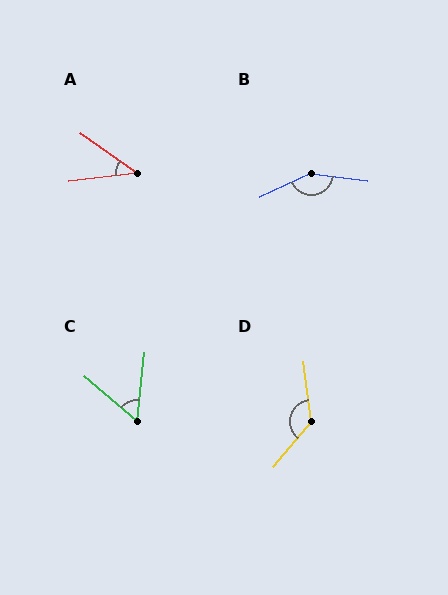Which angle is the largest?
B, at approximately 149 degrees.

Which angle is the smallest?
A, at approximately 41 degrees.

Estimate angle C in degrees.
Approximately 56 degrees.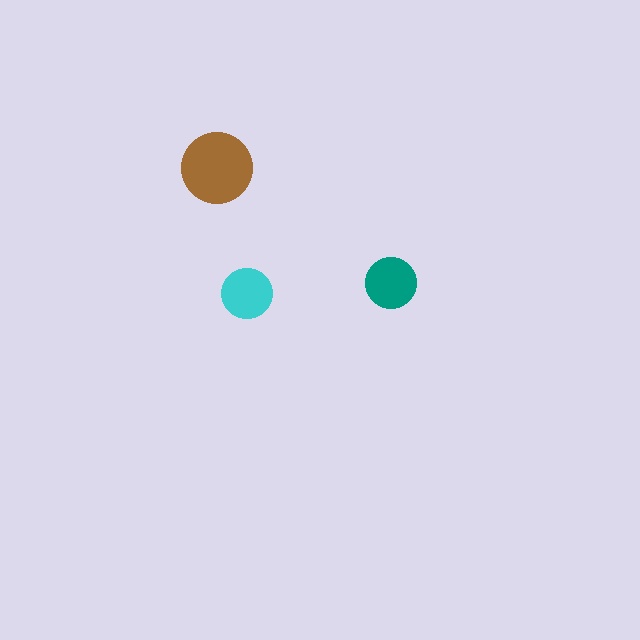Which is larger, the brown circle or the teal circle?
The brown one.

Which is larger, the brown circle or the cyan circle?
The brown one.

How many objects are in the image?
There are 3 objects in the image.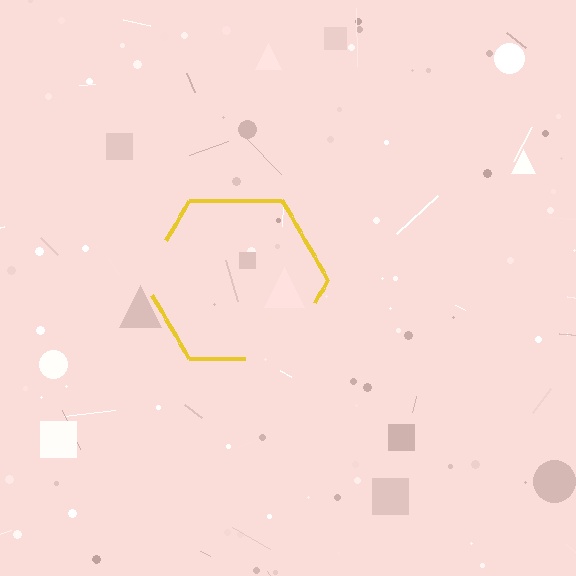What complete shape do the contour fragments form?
The contour fragments form a hexagon.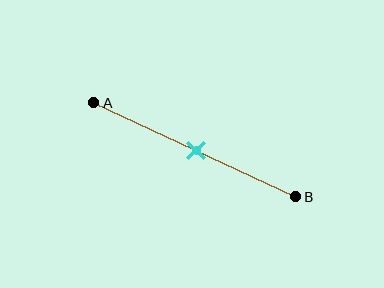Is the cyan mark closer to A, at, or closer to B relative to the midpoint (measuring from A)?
The cyan mark is approximately at the midpoint of segment AB.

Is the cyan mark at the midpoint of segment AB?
Yes, the mark is approximately at the midpoint.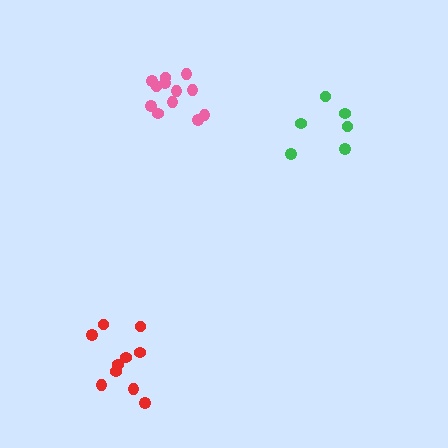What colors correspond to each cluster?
The clusters are colored: pink, red, green.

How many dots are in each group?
Group 1: 12 dots, Group 2: 10 dots, Group 3: 6 dots (28 total).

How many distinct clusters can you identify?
There are 3 distinct clusters.